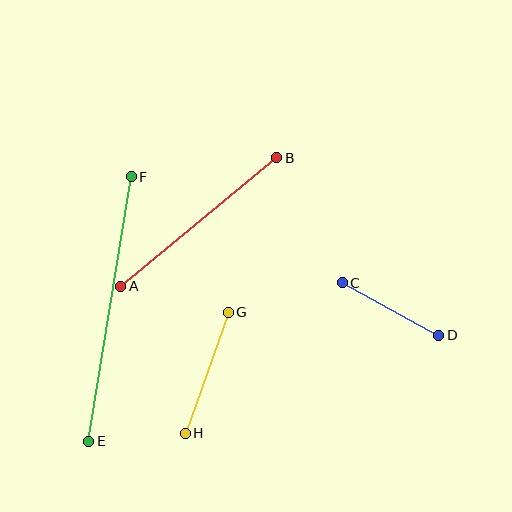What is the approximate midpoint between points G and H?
The midpoint is at approximately (207, 373) pixels.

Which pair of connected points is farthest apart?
Points E and F are farthest apart.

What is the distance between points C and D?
The distance is approximately 110 pixels.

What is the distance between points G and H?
The distance is approximately 128 pixels.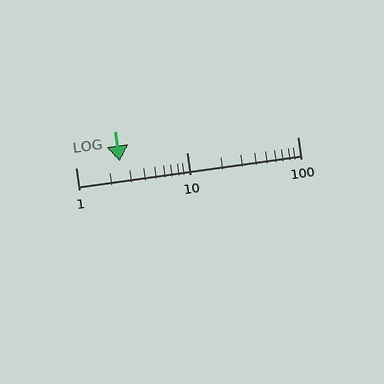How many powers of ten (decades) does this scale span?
The scale spans 2 decades, from 1 to 100.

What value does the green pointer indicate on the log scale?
The pointer indicates approximately 2.5.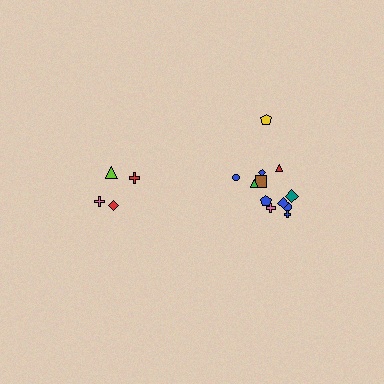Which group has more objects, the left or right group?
The right group.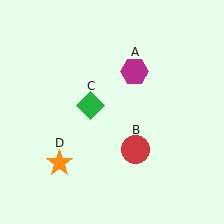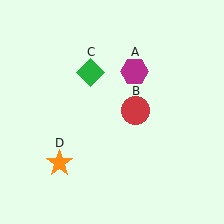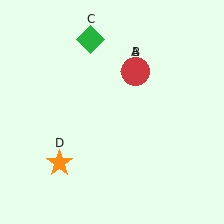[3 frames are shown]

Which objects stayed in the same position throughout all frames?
Magenta hexagon (object A) and orange star (object D) remained stationary.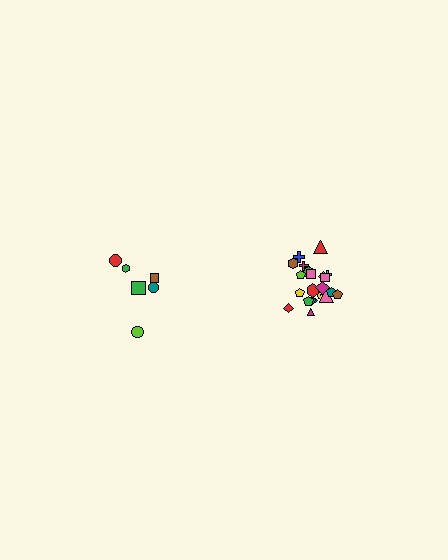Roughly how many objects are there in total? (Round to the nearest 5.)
Roughly 30 objects in total.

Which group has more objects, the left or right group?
The right group.